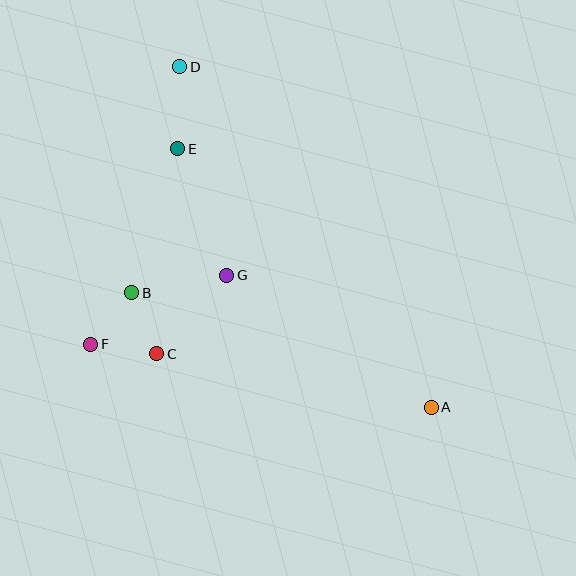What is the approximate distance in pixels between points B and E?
The distance between B and E is approximately 151 pixels.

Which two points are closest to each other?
Points B and F are closest to each other.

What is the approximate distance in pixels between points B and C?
The distance between B and C is approximately 66 pixels.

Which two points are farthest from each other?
Points A and D are farthest from each other.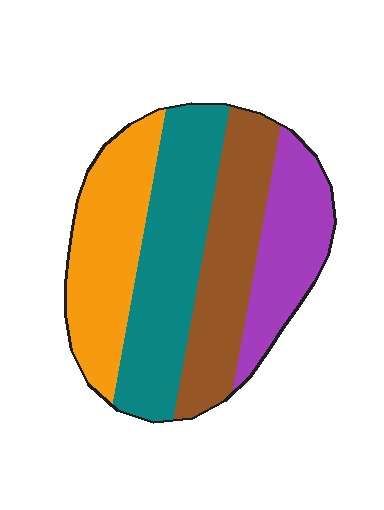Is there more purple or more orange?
Orange.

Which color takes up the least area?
Purple, at roughly 20%.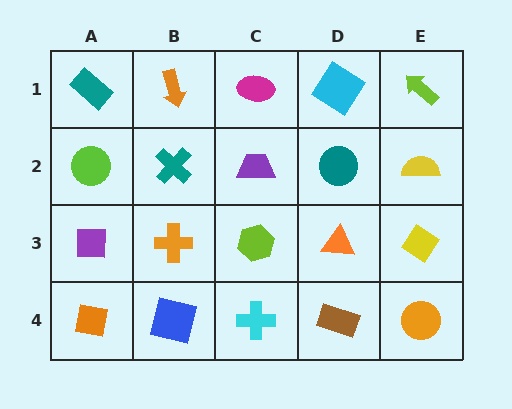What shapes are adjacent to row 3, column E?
A yellow semicircle (row 2, column E), an orange circle (row 4, column E), an orange triangle (row 3, column D).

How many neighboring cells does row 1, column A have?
2.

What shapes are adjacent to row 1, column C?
A purple trapezoid (row 2, column C), an orange arrow (row 1, column B), a cyan diamond (row 1, column D).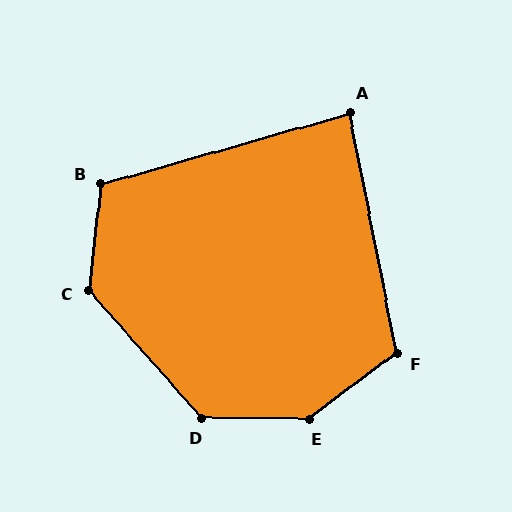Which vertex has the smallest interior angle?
A, at approximately 85 degrees.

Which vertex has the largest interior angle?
E, at approximately 143 degrees.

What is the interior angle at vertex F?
Approximately 116 degrees (obtuse).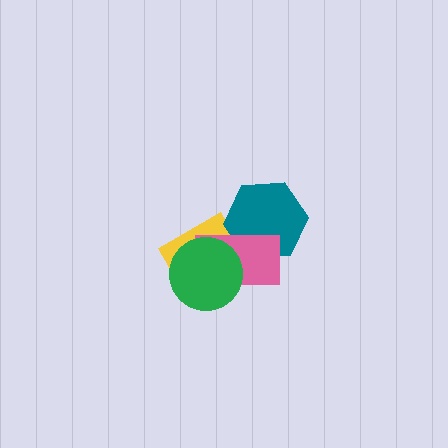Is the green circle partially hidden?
No, no other shape covers it.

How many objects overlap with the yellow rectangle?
2 objects overlap with the yellow rectangle.